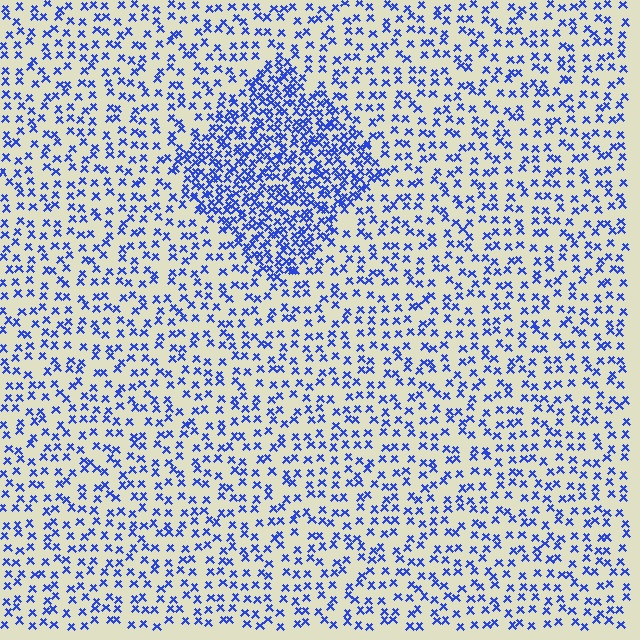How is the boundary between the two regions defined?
The boundary is defined by a change in element density (approximately 2.3x ratio). All elements are the same color, size, and shape.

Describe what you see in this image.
The image contains small blue elements arranged at two different densities. A diamond-shaped region is visible where the elements are more densely packed than the surrounding area.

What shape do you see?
I see a diamond.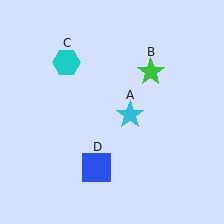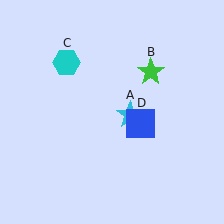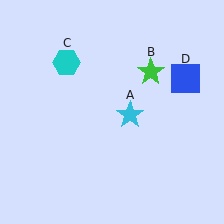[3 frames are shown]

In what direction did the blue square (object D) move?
The blue square (object D) moved up and to the right.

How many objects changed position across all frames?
1 object changed position: blue square (object D).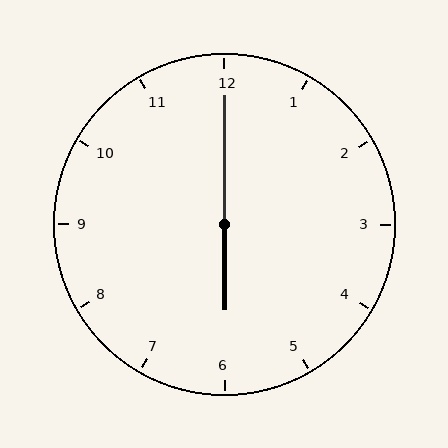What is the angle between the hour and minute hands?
Approximately 180 degrees.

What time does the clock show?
6:00.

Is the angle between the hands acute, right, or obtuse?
It is obtuse.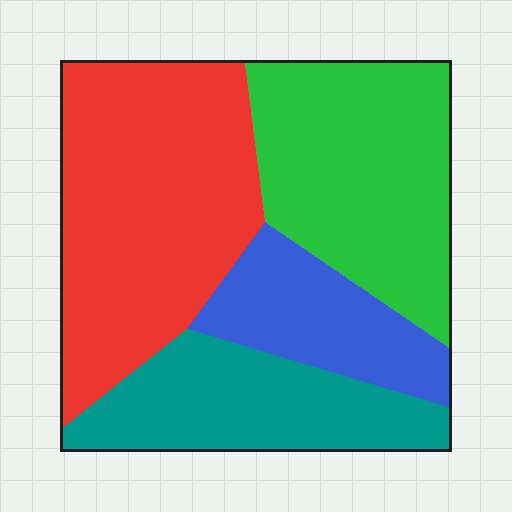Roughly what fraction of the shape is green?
Green takes up about one quarter (1/4) of the shape.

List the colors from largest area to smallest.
From largest to smallest: red, green, teal, blue.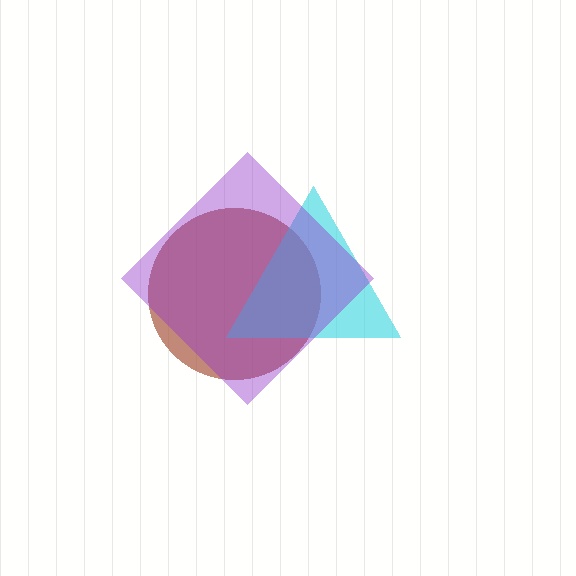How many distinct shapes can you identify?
There are 3 distinct shapes: a brown circle, a cyan triangle, a purple diamond.